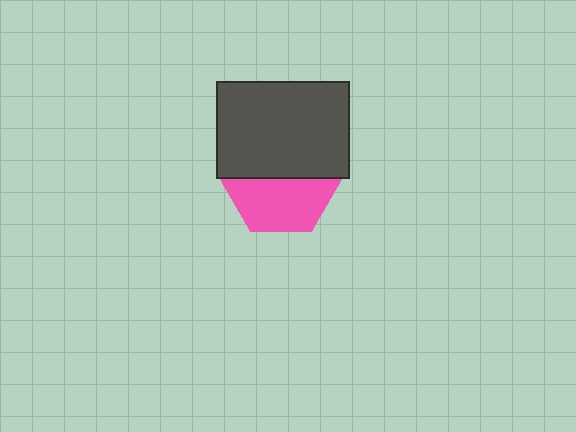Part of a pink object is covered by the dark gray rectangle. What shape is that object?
It is a hexagon.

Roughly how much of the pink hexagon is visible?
About half of it is visible (roughly 50%).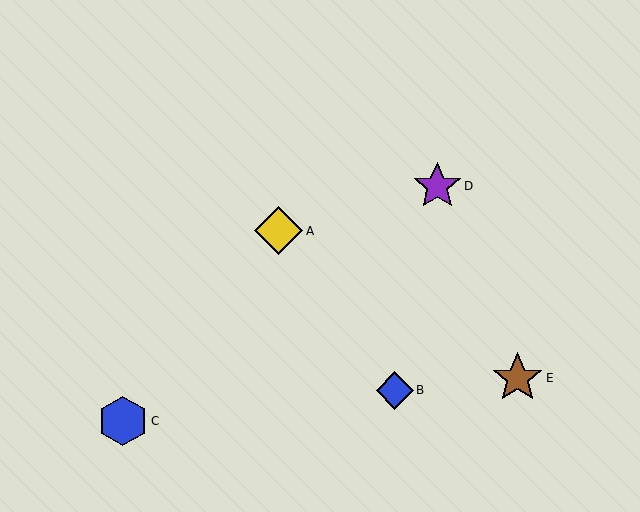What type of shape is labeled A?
Shape A is a yellow diamond.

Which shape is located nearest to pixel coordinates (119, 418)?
The blue hexagon (labeled C) at (123, 421) is nearest to that location.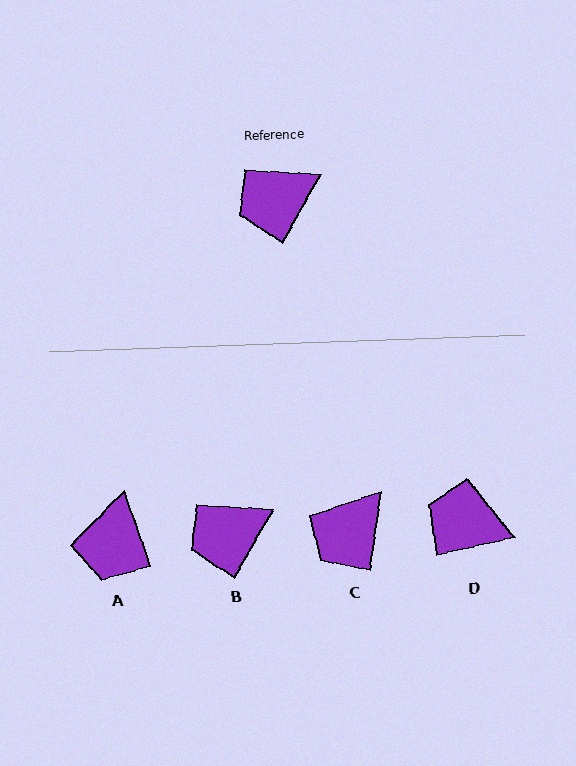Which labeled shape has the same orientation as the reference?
B.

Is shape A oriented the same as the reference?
No, it is off by about 48 degrees.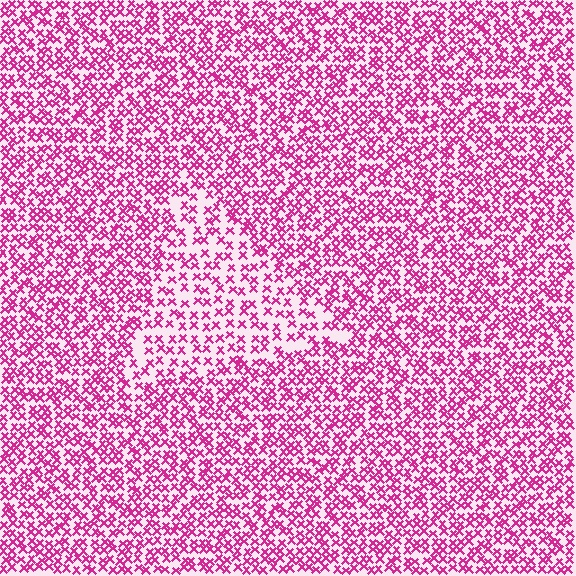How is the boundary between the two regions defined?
The boundary is defined by a change in element density (approximately 1.7x ratio). All elements are the same color, size, and shape.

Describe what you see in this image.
The image contains small magenta elements arranged at two different densities. A triangle-shaped region is visible where the elements are less densely packed than the surrounding area.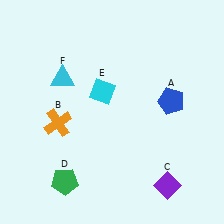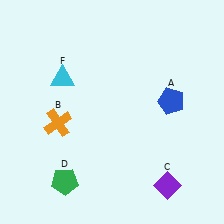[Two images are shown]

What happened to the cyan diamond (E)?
The cyan diamond (E) was removed in Image 2. It was in the top-left area of Image 1.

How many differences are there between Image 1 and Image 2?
There is 1 difference between the two images.